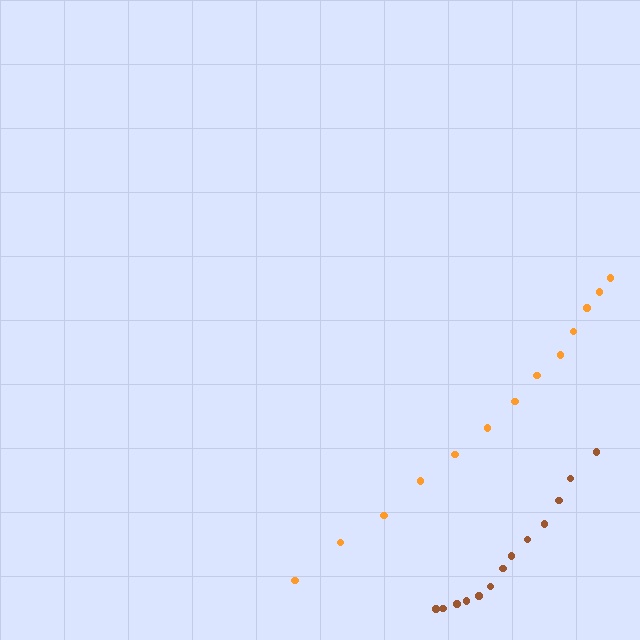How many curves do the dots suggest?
There are 2 distinct paths.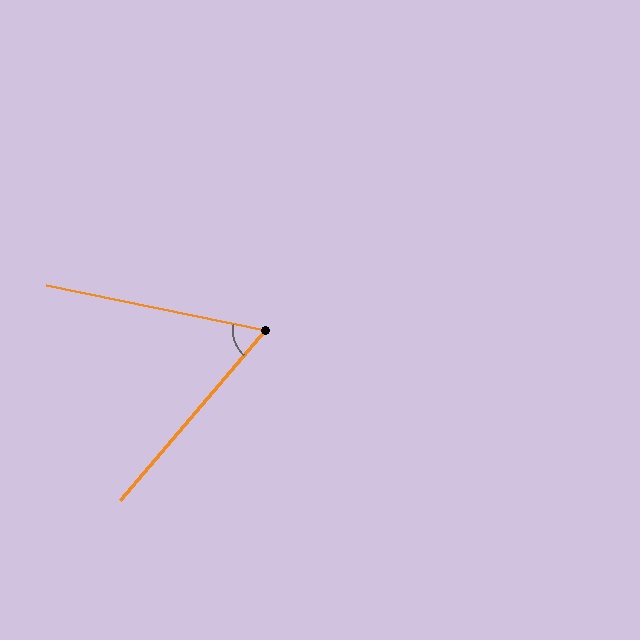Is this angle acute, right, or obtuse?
It is acute.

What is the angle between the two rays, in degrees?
Approximately 61 degrees.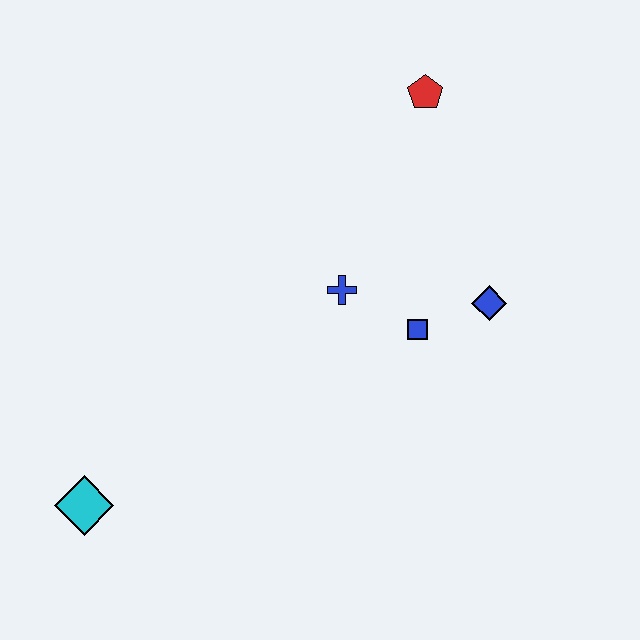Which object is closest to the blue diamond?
The blue square is closest to the blue diamond.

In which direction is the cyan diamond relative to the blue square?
The cyan diamond is to the left of the blue square.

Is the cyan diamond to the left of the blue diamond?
Yes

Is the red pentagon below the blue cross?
No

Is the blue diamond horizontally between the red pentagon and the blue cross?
No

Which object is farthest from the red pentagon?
The cyan diamond is farthest from the red pentagon.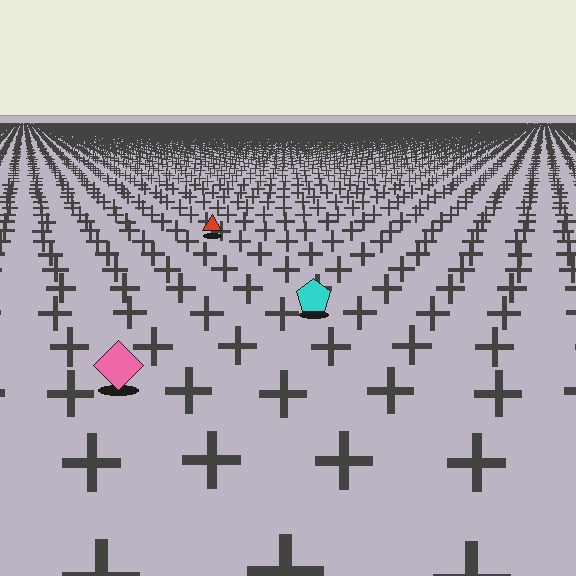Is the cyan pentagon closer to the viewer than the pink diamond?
No. The pink diamond is closer — you can tell from the texture gradient: the ground texture is coarser near it.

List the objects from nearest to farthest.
From nearest to farthest: the pink diamond, the cyan pentagon, the red triangle.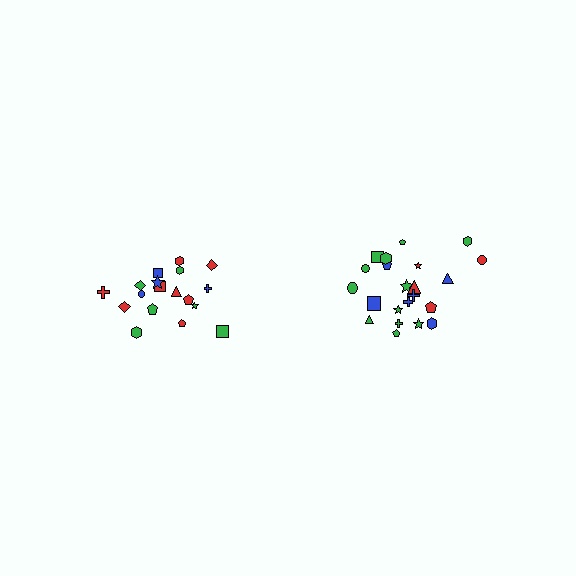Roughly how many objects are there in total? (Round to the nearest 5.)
Roughly 40 objects in total.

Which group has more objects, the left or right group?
The right group.